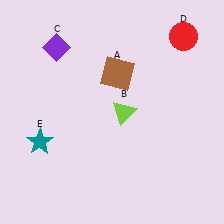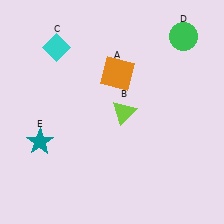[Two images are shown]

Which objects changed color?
A changed from brown to orange. C changed from purple to cyan. D changed from red to green.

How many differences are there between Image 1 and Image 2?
There are 3 differences between the two images.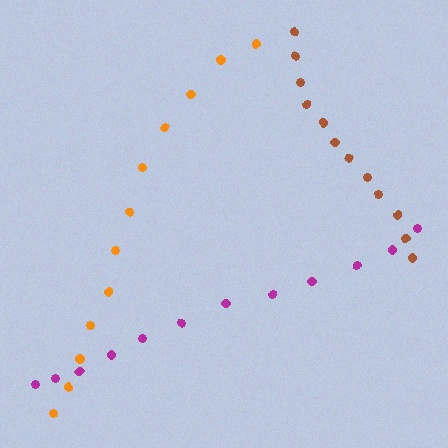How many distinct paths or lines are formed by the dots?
There are 3 distinct paths.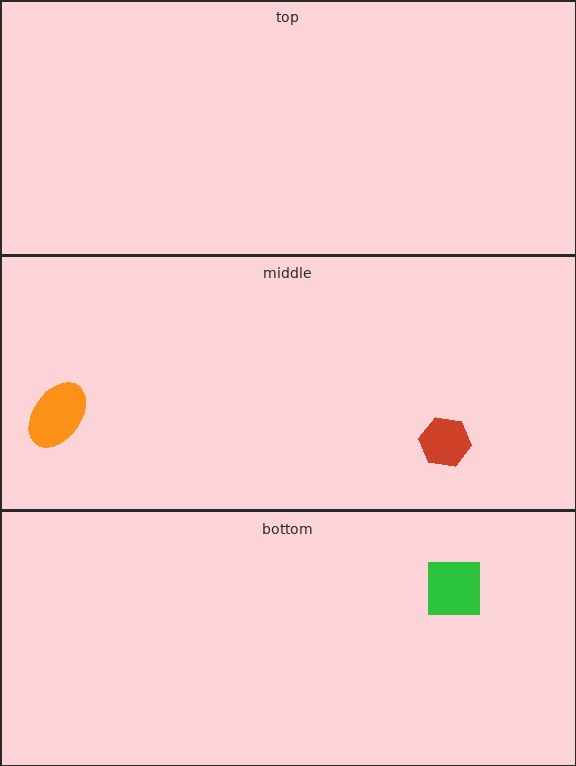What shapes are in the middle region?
The red hexagon, the orange ellipse.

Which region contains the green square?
The bottom region.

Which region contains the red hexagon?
The middle region.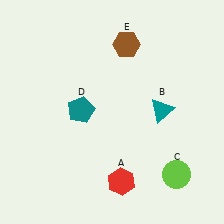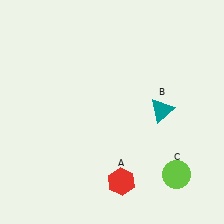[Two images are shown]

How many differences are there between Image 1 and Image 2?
There are 2 differences between the two images.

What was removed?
The brown hexagon (E), the teal pentagon (D) were removed in Image 2.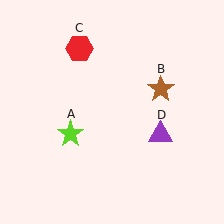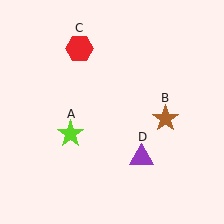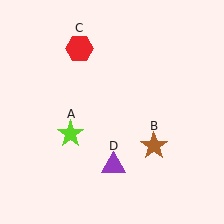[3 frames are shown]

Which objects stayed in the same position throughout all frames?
Lime star (object A) and red hexagon (object C) remained stationary.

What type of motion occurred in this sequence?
The brown star (object B), purple triangle (object D) rotated clockwise around the center of the scene.